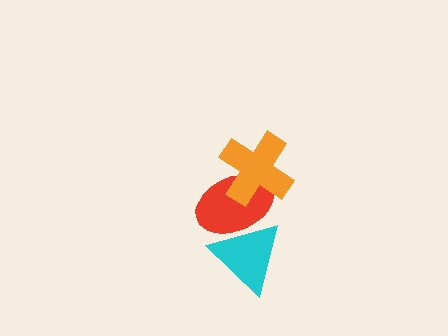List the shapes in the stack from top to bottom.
From top to bottom: the orange cross, the red ellipse, the cyan triangle.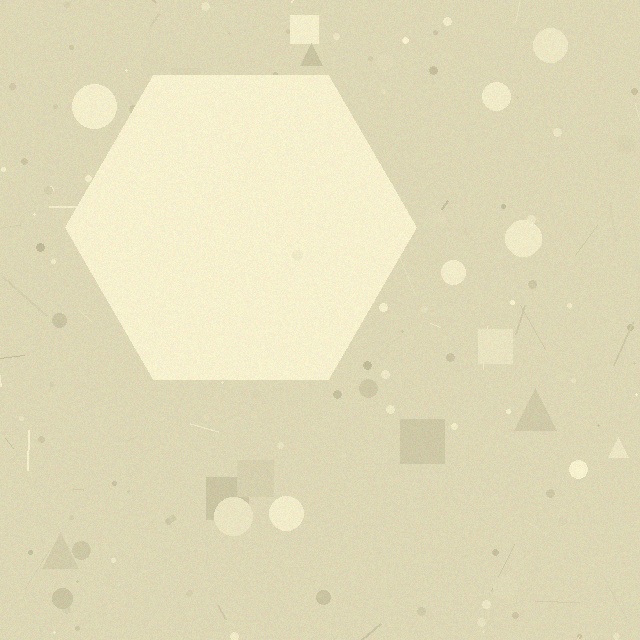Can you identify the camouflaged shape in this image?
The camouflaged shape is a hexagon.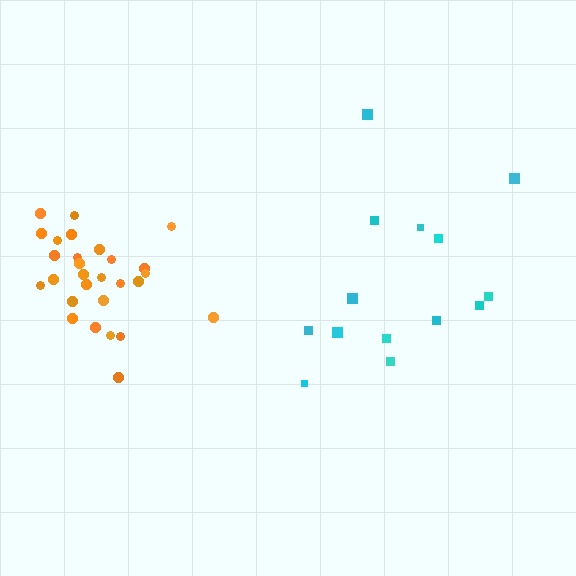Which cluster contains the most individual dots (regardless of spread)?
Orange (29).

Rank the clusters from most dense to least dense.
orange, cyan.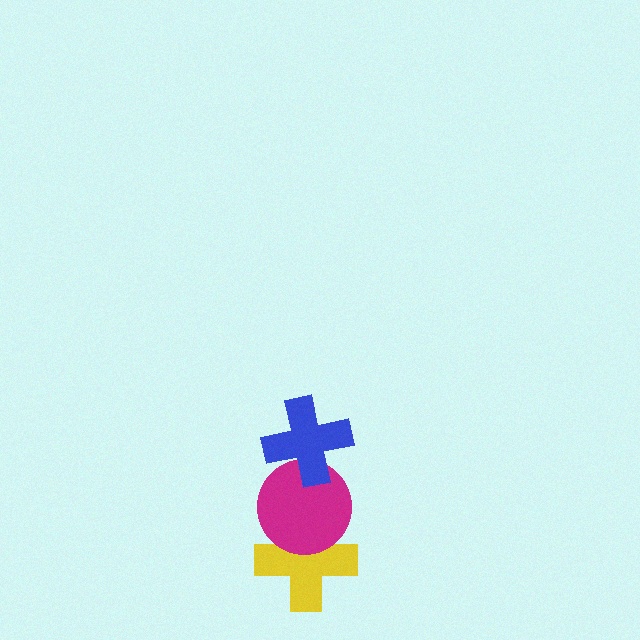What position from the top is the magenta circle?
The magenta circle is 2nd from the top.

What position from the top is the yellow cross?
The yellow cross is 3rd from the top.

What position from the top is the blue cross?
The blue cross is 1st from the top.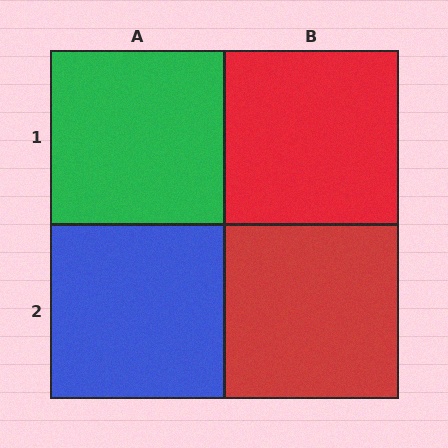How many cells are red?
2 cells are red.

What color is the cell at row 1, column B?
Red.